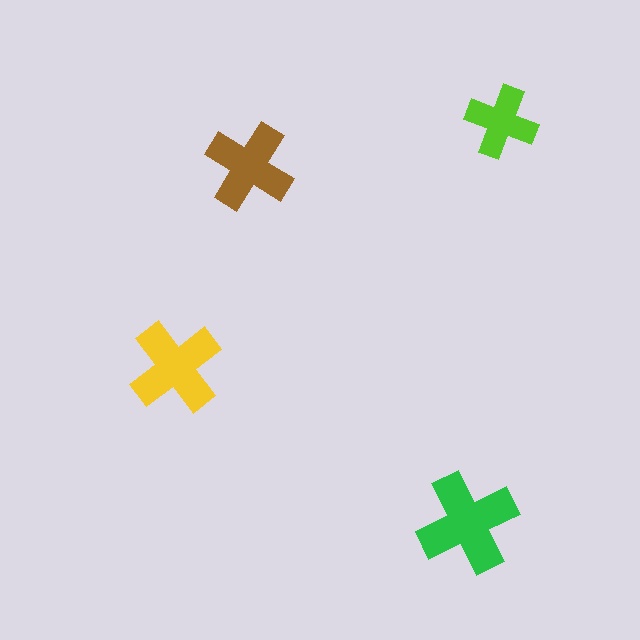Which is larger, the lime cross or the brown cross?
The brown one.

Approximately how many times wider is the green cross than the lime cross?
About 1.5 times wider.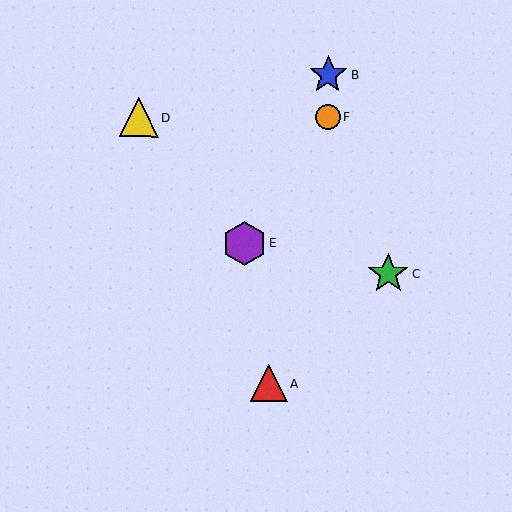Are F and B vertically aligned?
Yes, both are at x≈327.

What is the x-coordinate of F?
Object F is at x≈327.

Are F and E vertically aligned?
No, F is at x≈327 and E is at x≈245.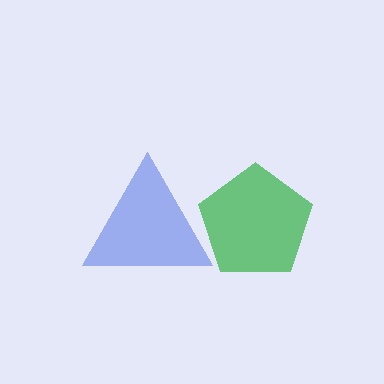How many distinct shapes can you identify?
There are 2 distinct shapes: a green pentagon, a blue triangle.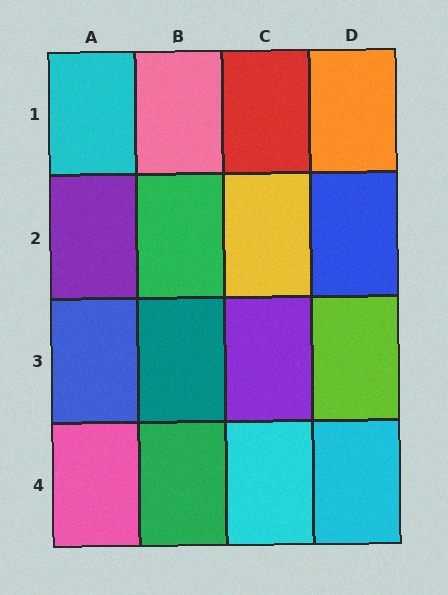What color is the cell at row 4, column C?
Cyan.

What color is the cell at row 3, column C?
Purple.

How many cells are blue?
2 cells are blue.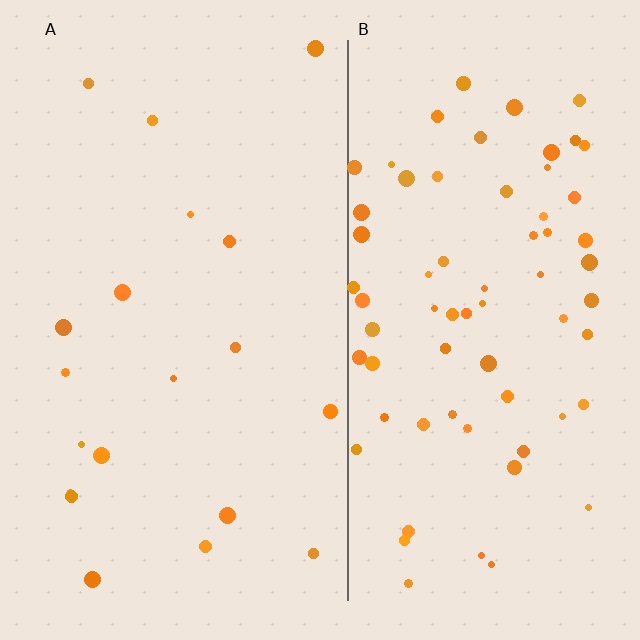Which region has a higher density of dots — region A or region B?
B (the right).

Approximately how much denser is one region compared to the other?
Approximately 3.6× — region B over region A.